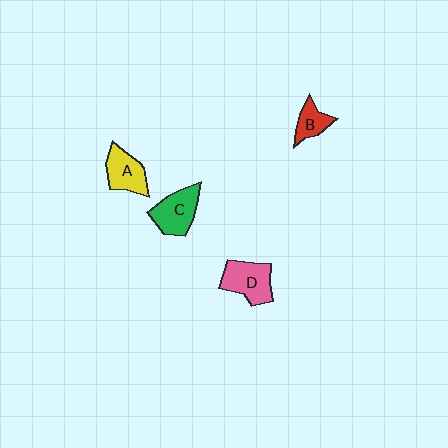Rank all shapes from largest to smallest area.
From largest to smallest: D (pink), C (green), A (yellow), B (red).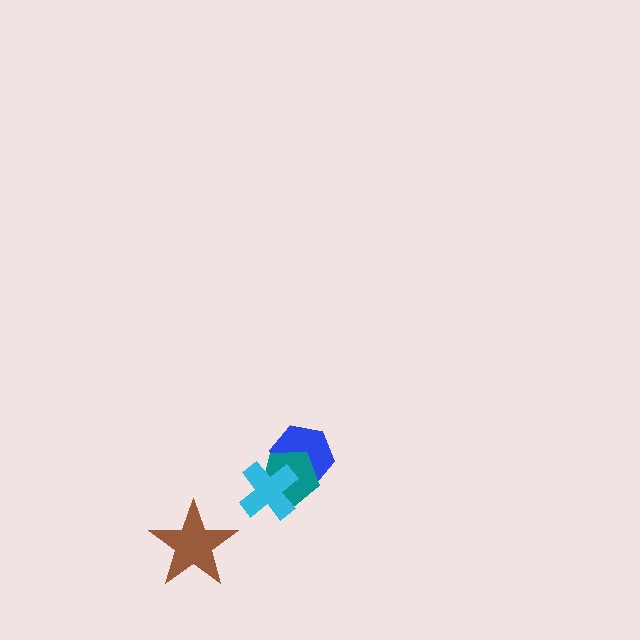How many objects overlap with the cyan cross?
2 objects overlap with the cyan cross.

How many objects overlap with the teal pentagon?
2 objects overlap with the teal pentagon.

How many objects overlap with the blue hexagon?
2 objects overlap with the blue hexagon.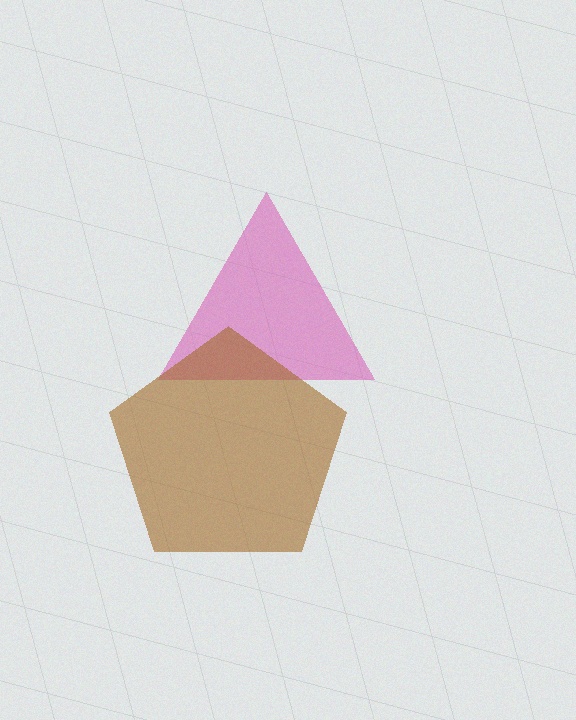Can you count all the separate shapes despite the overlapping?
Yes, there are 2 separate shapes.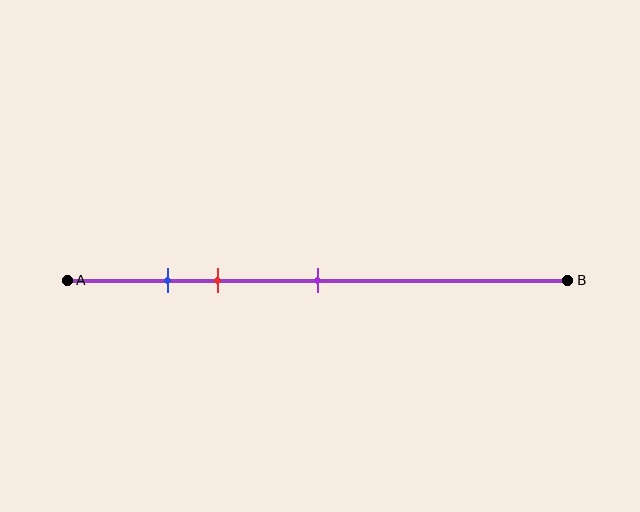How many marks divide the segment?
There are 3 marks dividing the segment.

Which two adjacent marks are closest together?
The blue and red marks are the closest adjacent pair.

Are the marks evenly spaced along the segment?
No, the marks are not evenly spaced.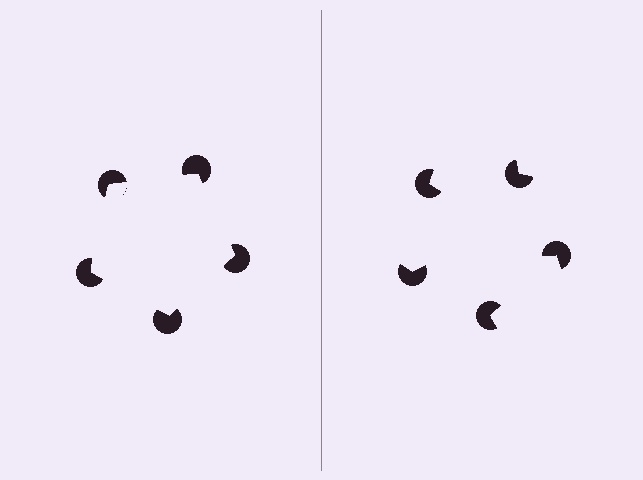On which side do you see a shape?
An illusory pentagon appears on the left side. On the right side the wedge cuts are rotated, so no coherent shape forms.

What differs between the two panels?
The pac-man discs are positioned identically on both sides; only the wedge orientations differ. On the left they align to a pentagon; on the right they are misaligned.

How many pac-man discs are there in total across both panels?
10 — 5 on each side.